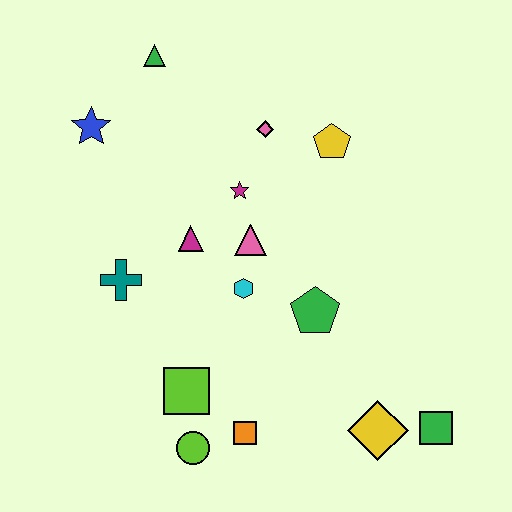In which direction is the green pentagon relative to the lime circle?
The green pentagon is above the lime circle.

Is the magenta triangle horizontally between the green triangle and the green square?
Yes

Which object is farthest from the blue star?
The green square is farthest from the blue star.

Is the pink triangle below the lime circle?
No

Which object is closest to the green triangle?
The blue star is closest to the green triangle.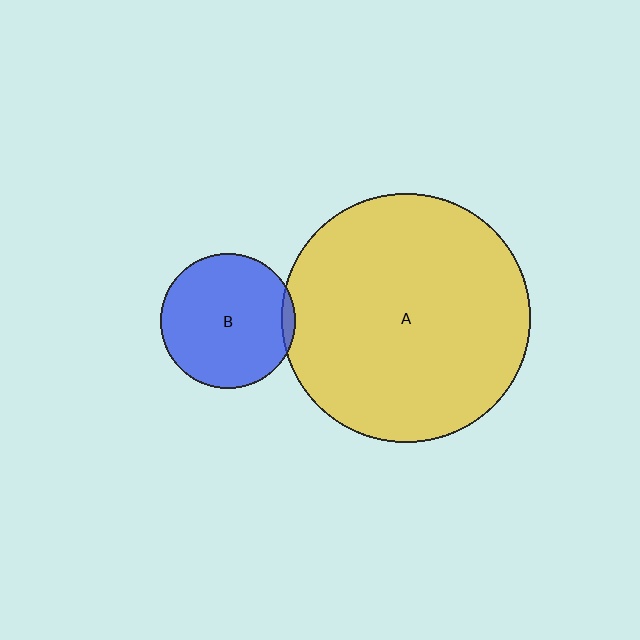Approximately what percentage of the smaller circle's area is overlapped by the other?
Approximately 5%.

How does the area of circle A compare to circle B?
Approximately 3.4 times.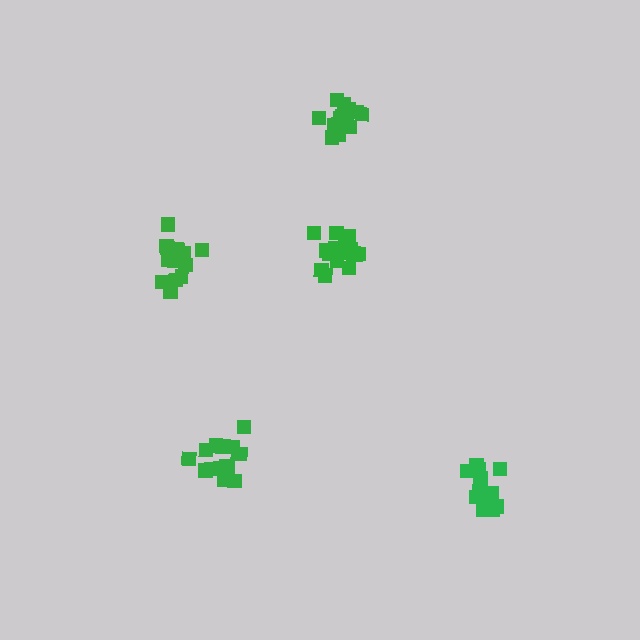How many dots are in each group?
Group 1: 19 dots, Group 2: 16 dots, Group 3: 15 dots, Group 4: 15 dots, Group 5: 16 dots (81 total).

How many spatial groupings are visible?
There are 5 spatial groupings.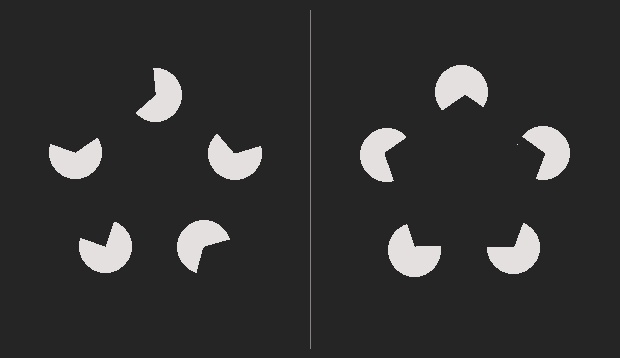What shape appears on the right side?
An illusory pentagon.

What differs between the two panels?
The pac-man discs are positioned identically on both sides; only the wedge orientations differ. On the right they align to a pentagon; on the left they are misaligned.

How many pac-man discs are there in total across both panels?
10 — 5 on each side.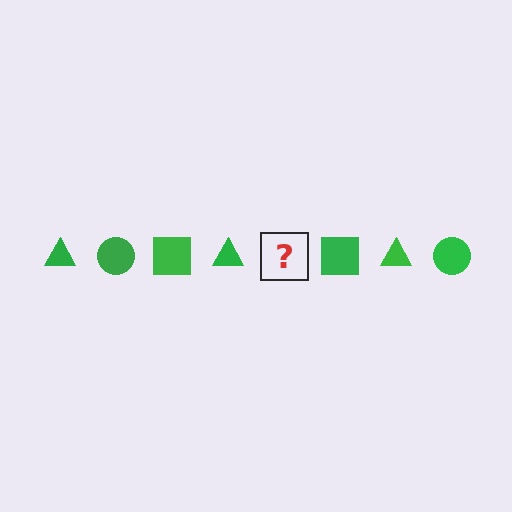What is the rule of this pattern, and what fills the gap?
The rule is that the pattern cycles through triangle, circle, square shapes in green. The gap should be filled with a green circle.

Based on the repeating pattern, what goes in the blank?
The blank should be a green circle.